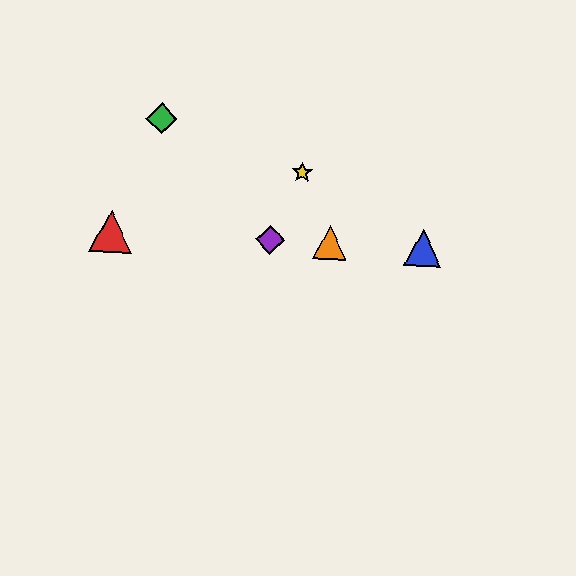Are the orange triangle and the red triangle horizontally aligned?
Yes, both are at y≈243.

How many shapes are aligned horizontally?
4 shapes (the red triangle, the blue triangle, the purple diamond, the orange triangle) are aligned horizontally.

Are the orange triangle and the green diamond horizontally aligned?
No, the orange triangle is at y≈243 and the green diamond is at y≈119.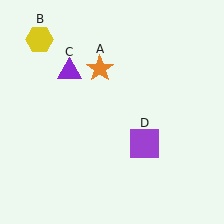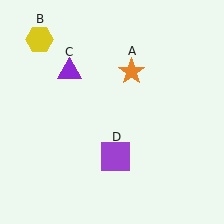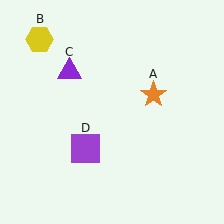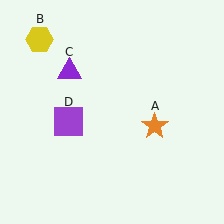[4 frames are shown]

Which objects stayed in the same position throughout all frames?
Yellow hexagon (object B) and purple triangle (object C) remained stationary.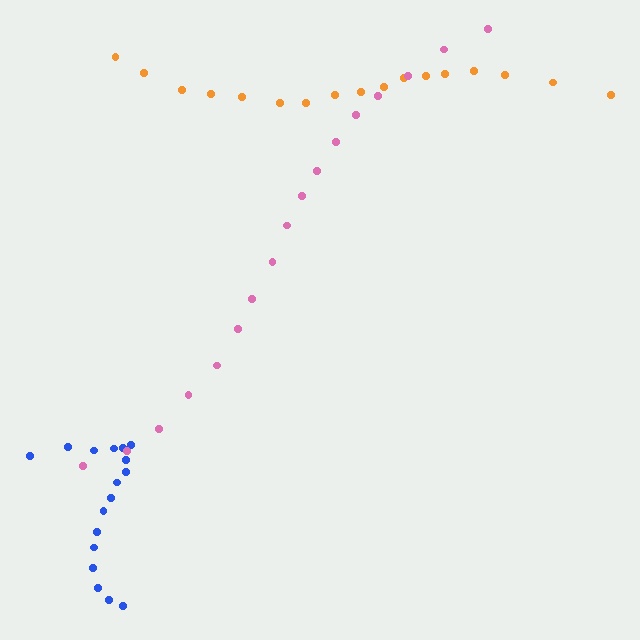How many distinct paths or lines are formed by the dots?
There are 3 distinct paths.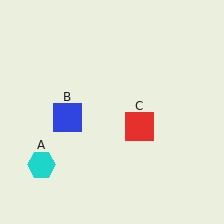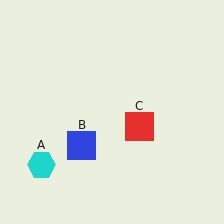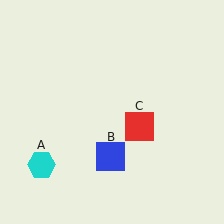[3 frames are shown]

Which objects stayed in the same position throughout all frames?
Cyan hexagon (object A) and red square (object C) remained stationary.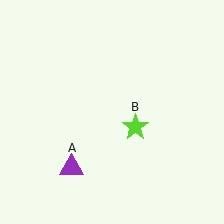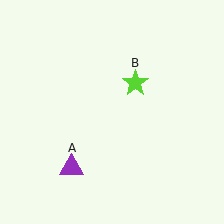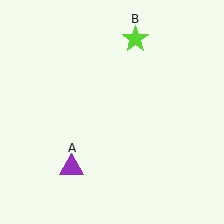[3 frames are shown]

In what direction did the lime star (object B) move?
The lime star (object B) moved up.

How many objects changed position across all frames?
1 object changed position: lime star (object B).